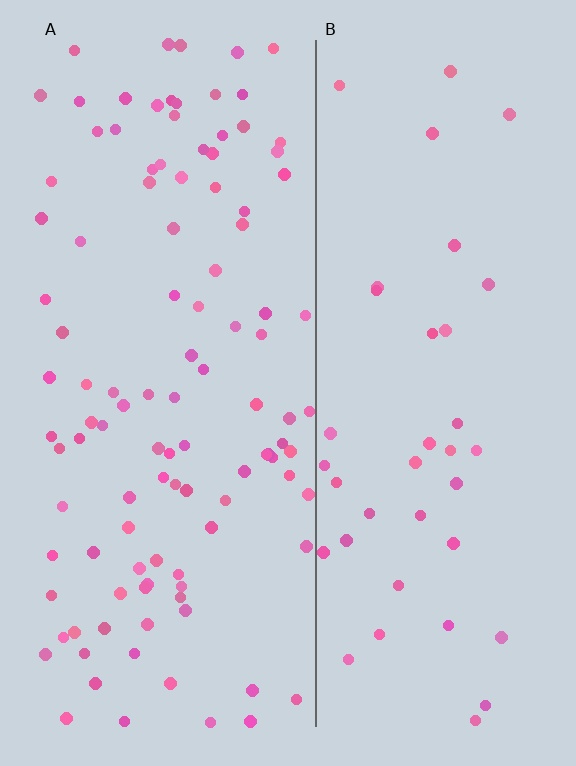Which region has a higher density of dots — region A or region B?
A (the left).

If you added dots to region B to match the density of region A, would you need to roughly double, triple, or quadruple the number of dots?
Approximately triple.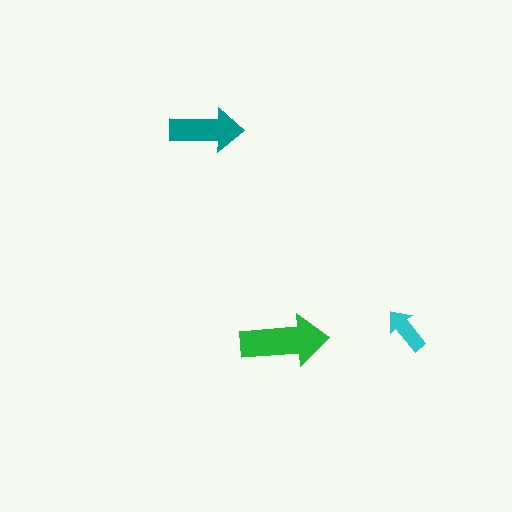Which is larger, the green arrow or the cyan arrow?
The green one.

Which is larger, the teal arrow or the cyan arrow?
The teal one.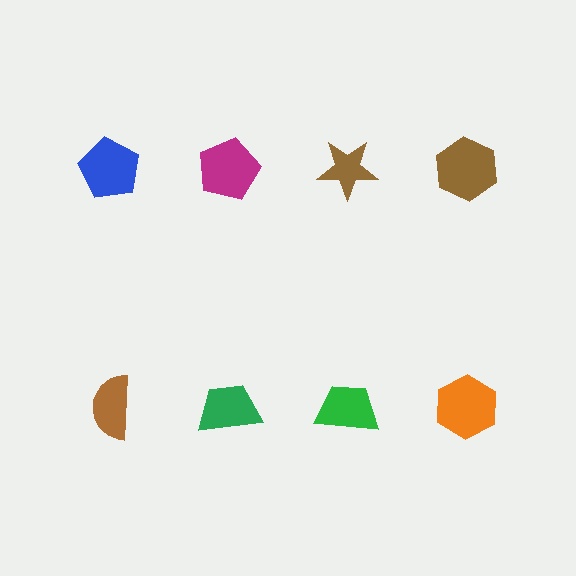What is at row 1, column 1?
A blue pentagon.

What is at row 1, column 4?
A brown hexagon.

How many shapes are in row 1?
4 shapes.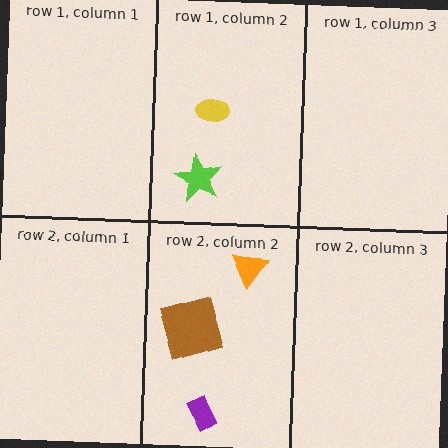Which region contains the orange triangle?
The row 2, column 2 region.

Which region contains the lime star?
The row 1, column 2 region.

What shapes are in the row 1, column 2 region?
The yellow ellipse, the lime star.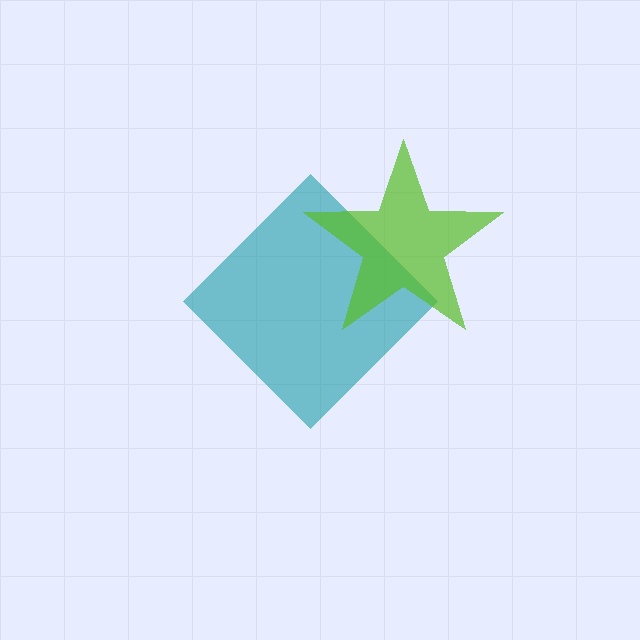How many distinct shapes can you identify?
There are 2 distinct shapes: a teal diamond, a lime star.